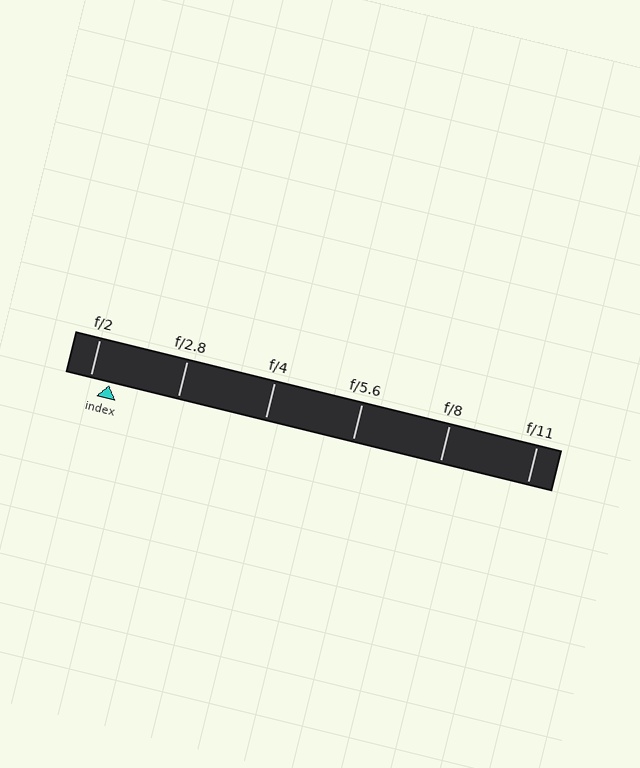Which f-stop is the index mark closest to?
The index mark is closest to f/2.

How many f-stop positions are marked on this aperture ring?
There are 6 f-stop positions marked.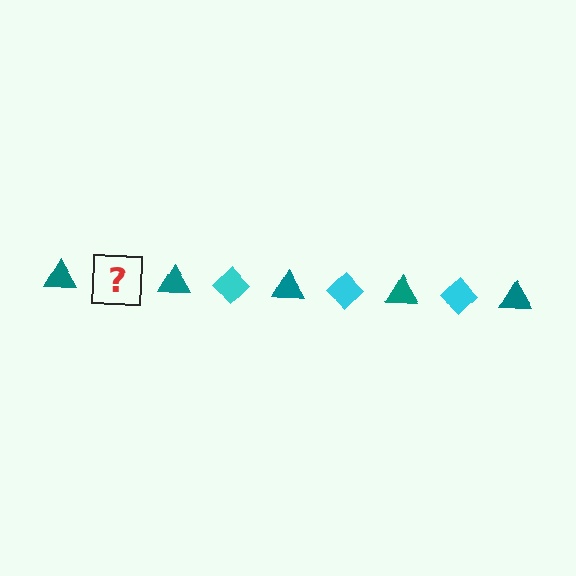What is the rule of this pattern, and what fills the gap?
The rule is that the pattern alternates between teal triangle and cyan diamond. The gap should be filled with a cyan diamond.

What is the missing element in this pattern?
The missing element is a cyan diamond.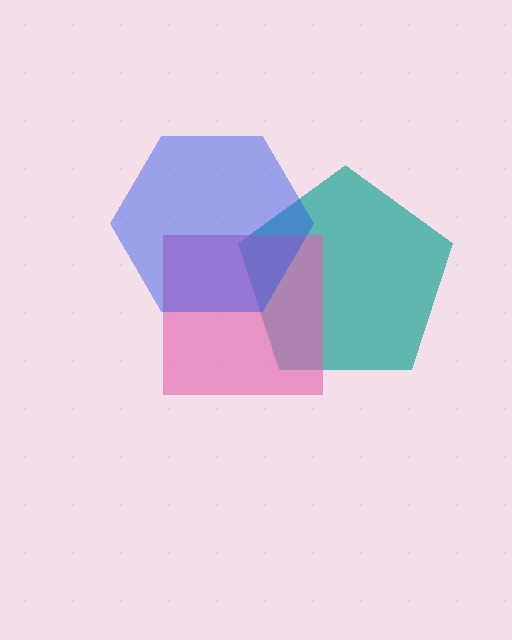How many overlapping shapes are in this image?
There are 3 overlapping shapes in the image.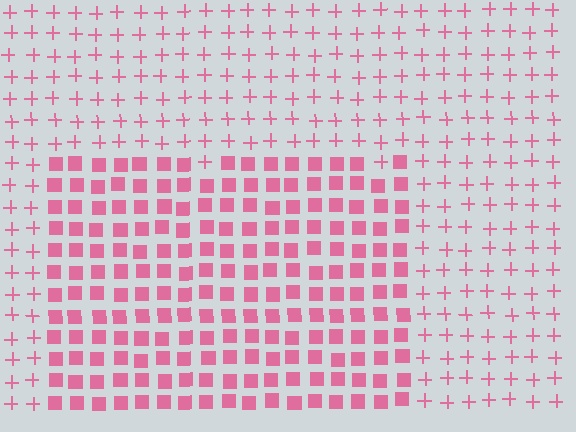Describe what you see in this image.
The image is filled with small pink elements arranged in a uniform grid. A rectangle-shaped region contains squares, while the surrounding area contains plus signs. The boundary is defined purely by the change in element shape.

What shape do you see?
I see a rectangle.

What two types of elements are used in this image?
The image uses squares inside the rectangle region and plus signs outside it.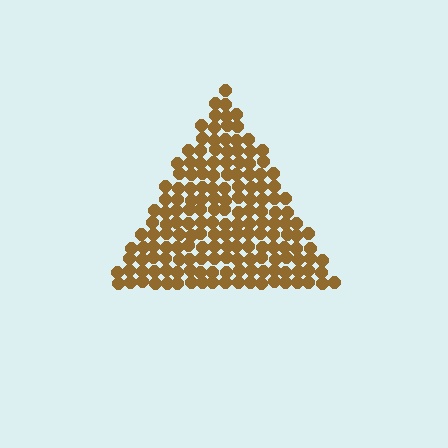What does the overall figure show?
The overall figure shows a triangle.